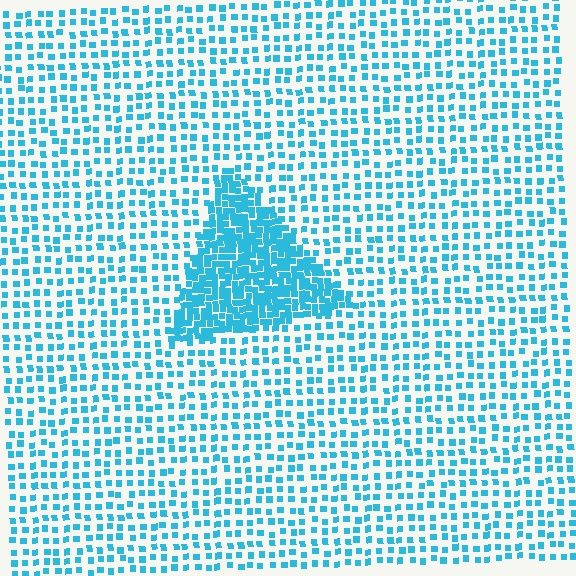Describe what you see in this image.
The image contains small cyan elements arranged at two different densities. A triangle-shaped region is visible where the elements are more densely packed than the surrounding area.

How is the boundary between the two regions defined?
The boundary is defined by a change in element density (approximately 2.6x ratio). All elements are the same color, size, and shape.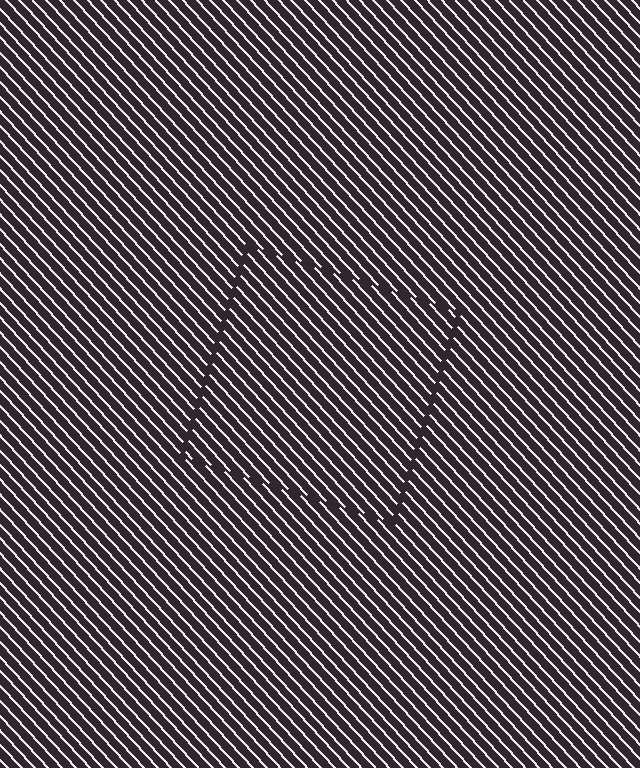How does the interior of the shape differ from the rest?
The interior of the shape contains the same grating, shifted by half a period — the contour is defined by the phase discontinuity where line-ends from the inner and outer gratings abut.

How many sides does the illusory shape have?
4 sides — the line-ends trace a square.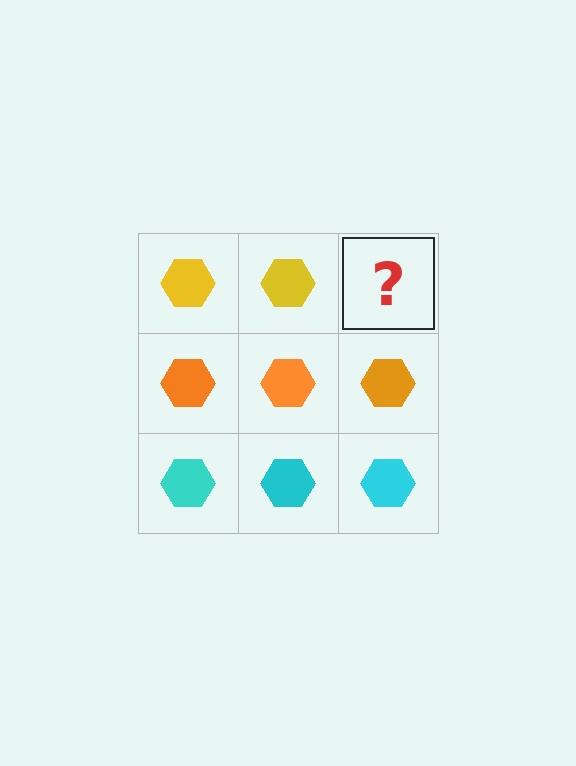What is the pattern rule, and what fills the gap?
The rule is that each row has a consistent color. The gap should be filled with a yellow hexagon.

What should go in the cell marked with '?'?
The missing cell should contain a yellow hexagon.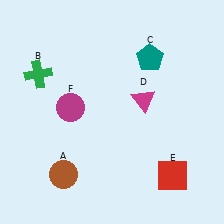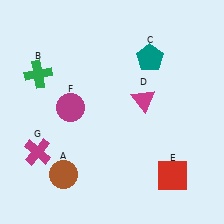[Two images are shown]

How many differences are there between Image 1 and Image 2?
There is 1 difference between the two images.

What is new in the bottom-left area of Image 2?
A magenta cross (G) was added in the bottom-left area of Image 2.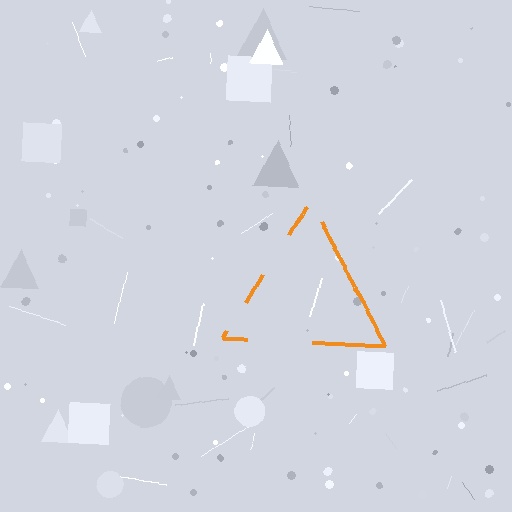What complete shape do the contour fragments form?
The contour fragments form a triangle.